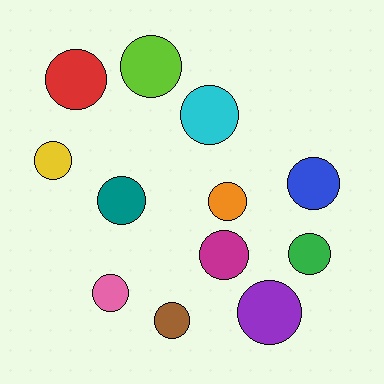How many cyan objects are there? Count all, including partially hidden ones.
There is 1 cyan object.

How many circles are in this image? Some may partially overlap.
There are 12 circles.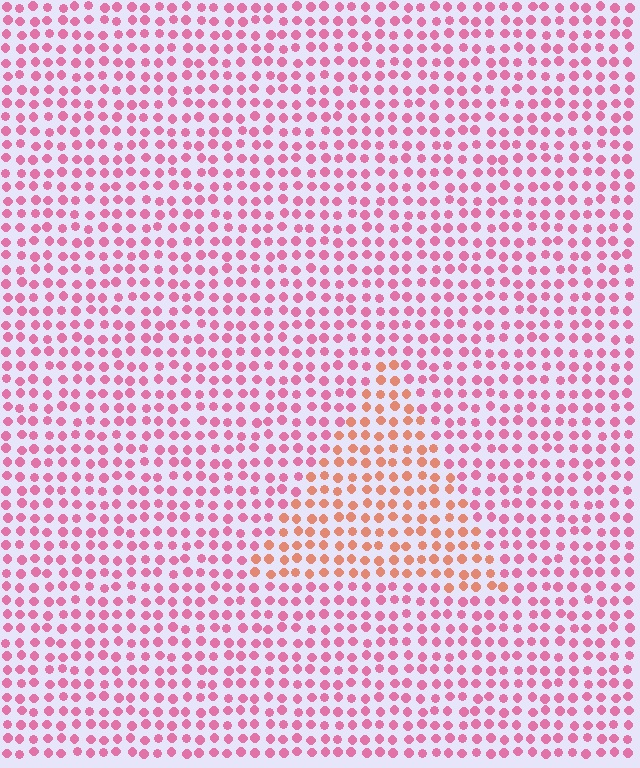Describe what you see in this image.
The image is filled with small pink elements in a uniform arrangement. A triangle-shaped region is visible where the elements are tinted to a slightly different hue, forming a subtle color boundary.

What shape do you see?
I see a triangle.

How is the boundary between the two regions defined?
The boundary is defined purely by a slight shift in hue (about 40 degrees). Spacing, size, and orientation are identical on both sides.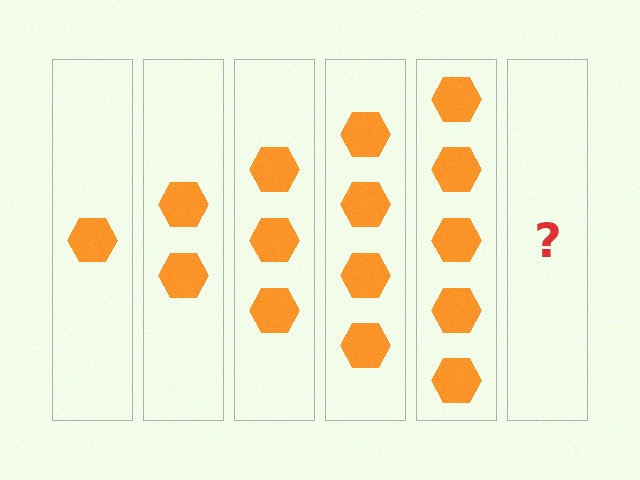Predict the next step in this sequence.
The next step is 6 hexagons.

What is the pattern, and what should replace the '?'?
The pattern is that each step adds one more hexagon. The '?' should be 6 hexagons.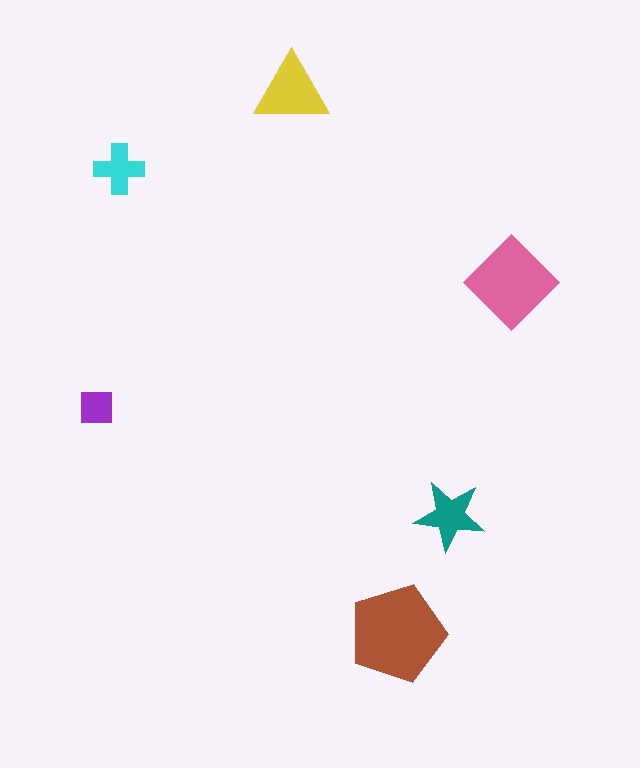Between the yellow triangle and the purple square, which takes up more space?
The yellow triangle.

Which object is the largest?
The brown pentagon.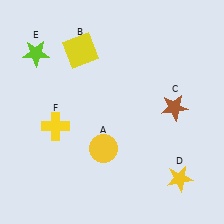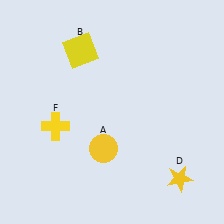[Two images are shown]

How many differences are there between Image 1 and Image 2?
There are 2 differences between the two images.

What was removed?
The brown star (C), the lime star (E) were removed in Image 2.